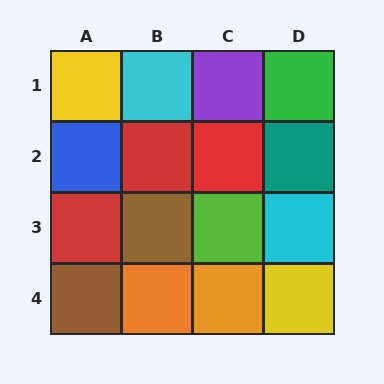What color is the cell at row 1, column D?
Green.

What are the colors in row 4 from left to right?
Brown, orange, orange, yellow.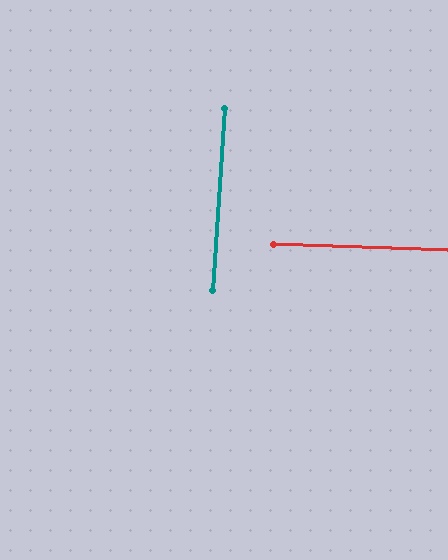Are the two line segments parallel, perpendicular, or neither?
Perpendicular — they meet at approximately 88°.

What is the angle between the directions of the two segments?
Approximately 88 degrees.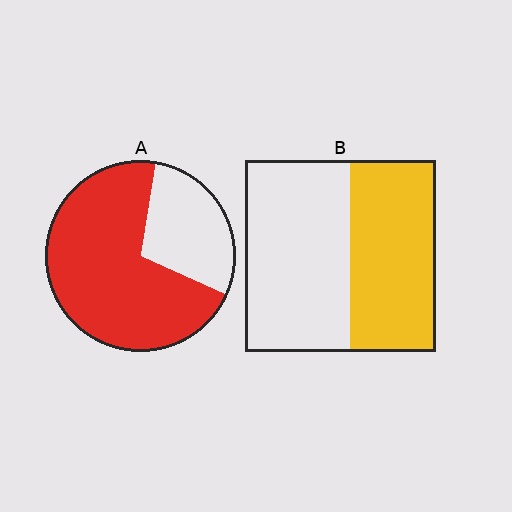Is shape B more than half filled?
No.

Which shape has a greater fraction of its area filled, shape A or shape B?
Shape A.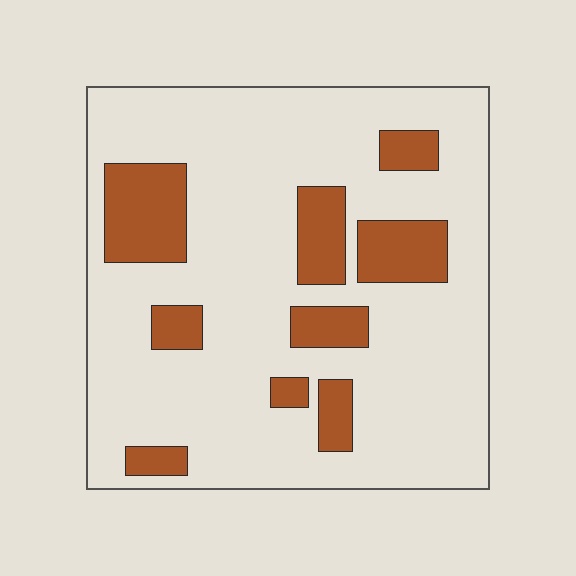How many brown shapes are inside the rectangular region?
9.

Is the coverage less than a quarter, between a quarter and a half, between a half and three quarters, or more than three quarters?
Less than a quarter.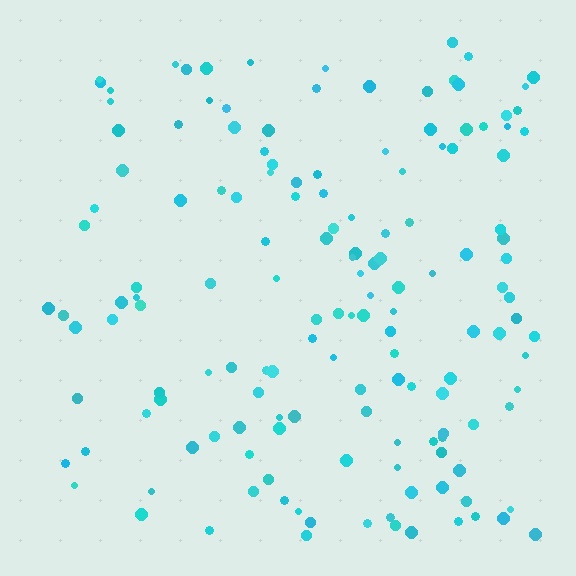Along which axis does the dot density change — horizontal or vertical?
Horizontal.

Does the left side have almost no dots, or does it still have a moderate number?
Still a moderate number, just noticeably fewer than the right.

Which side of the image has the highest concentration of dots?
The right.